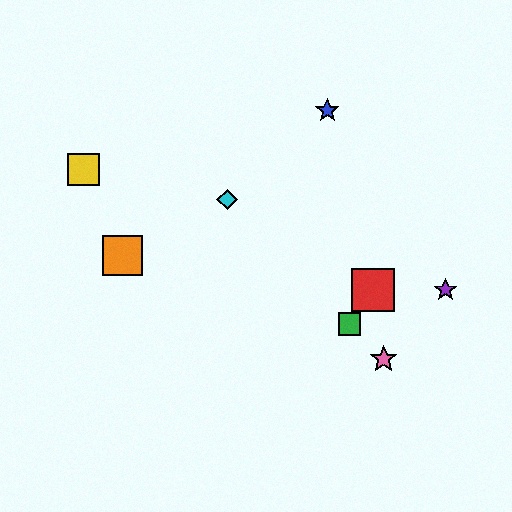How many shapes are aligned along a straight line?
3 shapes (the green square, the cyan diamond, the pink star) are aligned along a straight line.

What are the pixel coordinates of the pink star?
The pink star is at (384, 359).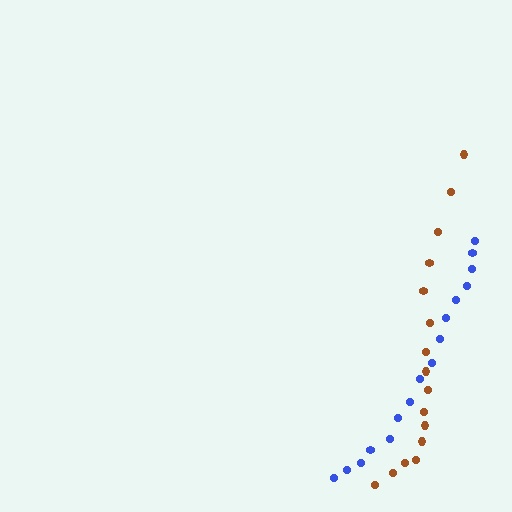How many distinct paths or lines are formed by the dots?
There are 2 distinct paths.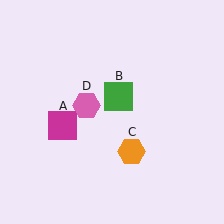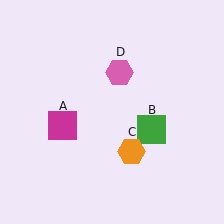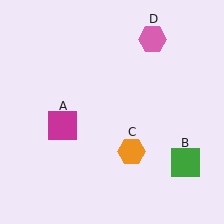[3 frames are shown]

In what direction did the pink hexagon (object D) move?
The pink hexagon (object D) moved up and to the right.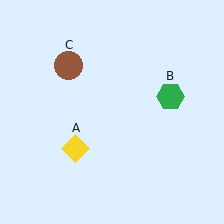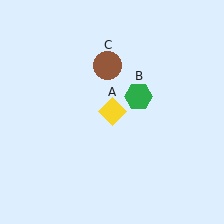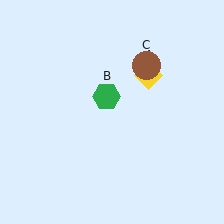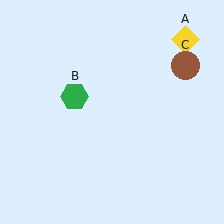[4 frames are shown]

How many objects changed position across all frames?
3 objects changed position: yellow diamond (object A), green hexagon (object B), brown circle (object C).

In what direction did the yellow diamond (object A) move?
The yellow diamond (object A) moved up and to the right.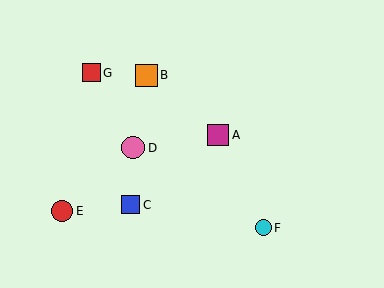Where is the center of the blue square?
The center of the blue square is at (131, 205).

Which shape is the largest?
The pink circle (labeled D) is the largest.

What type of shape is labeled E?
Shape E is a red circle.